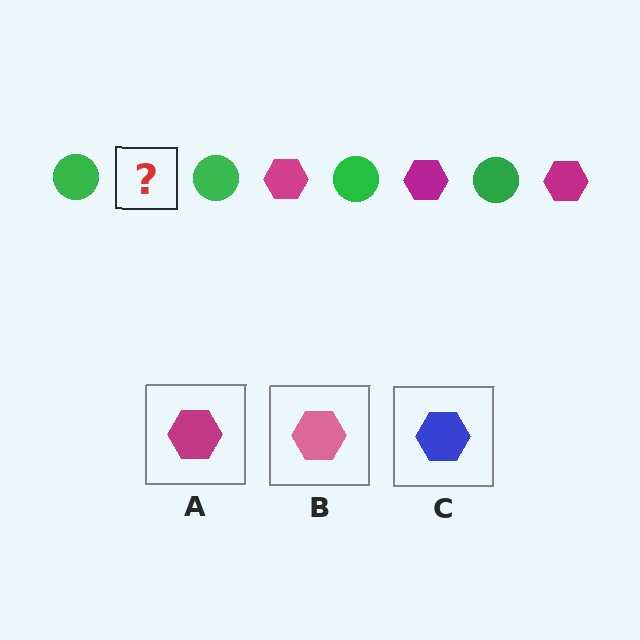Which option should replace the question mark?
Option A.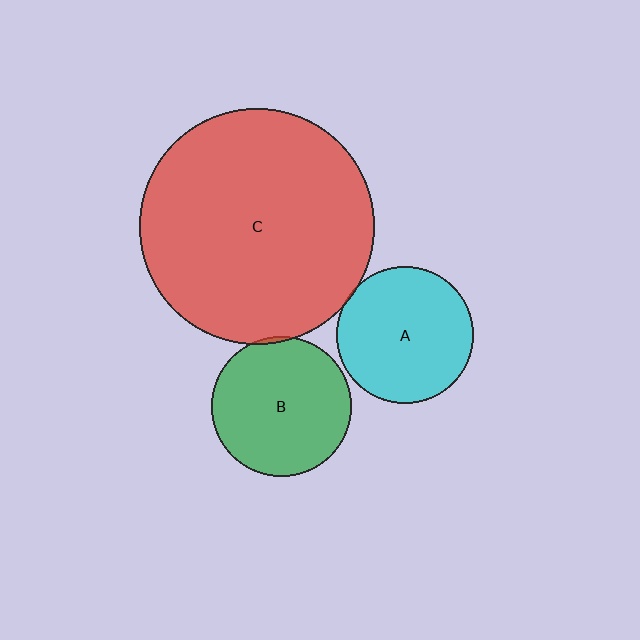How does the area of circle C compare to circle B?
Approximately 2.8 times.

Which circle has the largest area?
Circle C (red).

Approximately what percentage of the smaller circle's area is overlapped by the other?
Approximately 5%.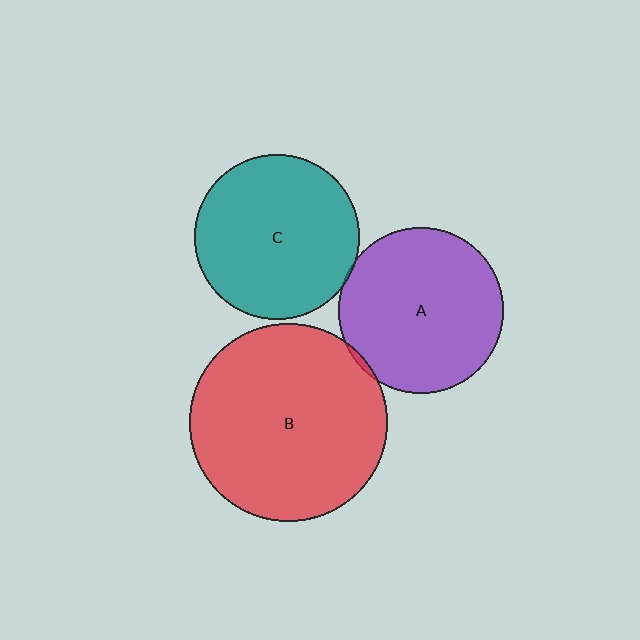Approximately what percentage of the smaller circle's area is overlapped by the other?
Approximately 5%.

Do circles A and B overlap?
Yes.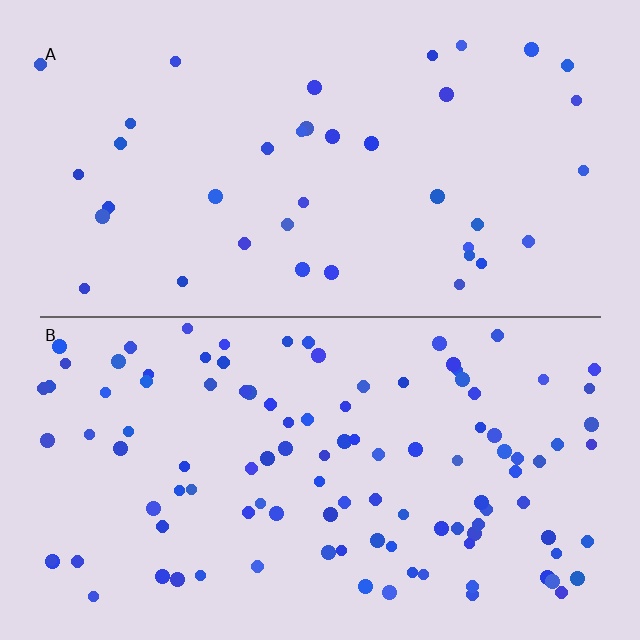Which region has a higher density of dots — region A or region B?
B (the bottom).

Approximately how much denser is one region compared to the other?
Approximately 2.8× — region B over region A.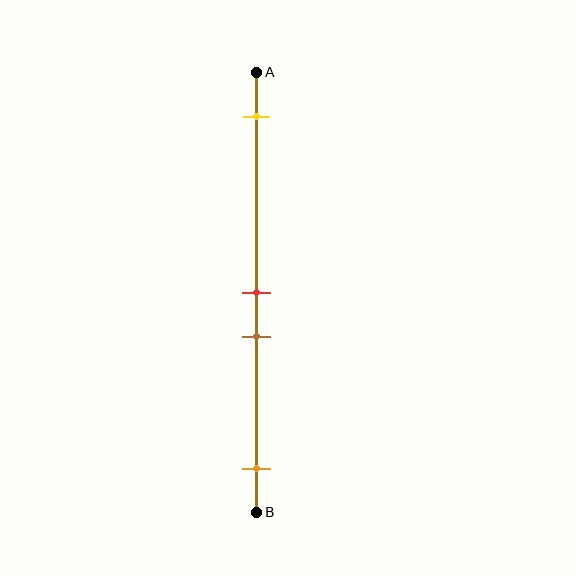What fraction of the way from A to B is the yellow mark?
The yellow mark is approximately 10% (0.1) of the way from A to B.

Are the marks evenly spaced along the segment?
No, the marks are not evenly spaced.